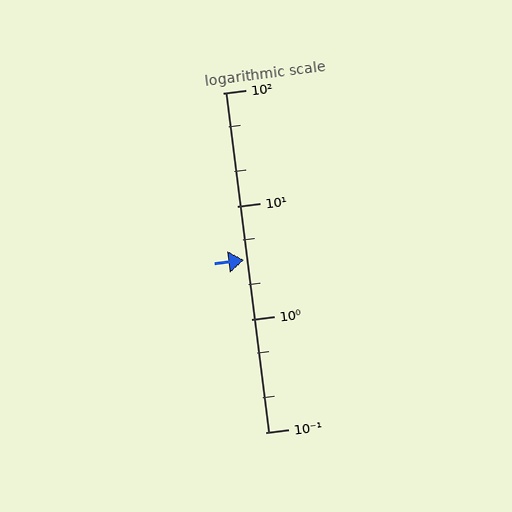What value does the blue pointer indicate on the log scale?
The pointer indicates approximately 3.3.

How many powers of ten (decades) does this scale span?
The scale spans 3 decades, from 0.1 to 100.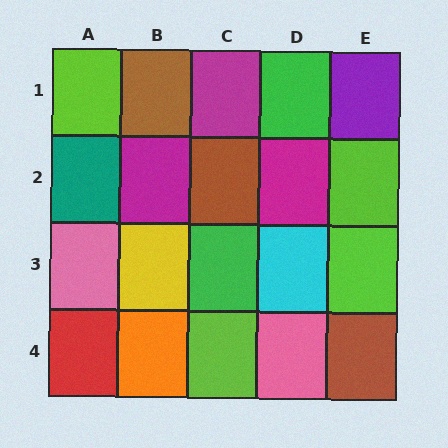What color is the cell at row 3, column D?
Cyan.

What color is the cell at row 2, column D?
Magenta.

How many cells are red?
1 cell is red.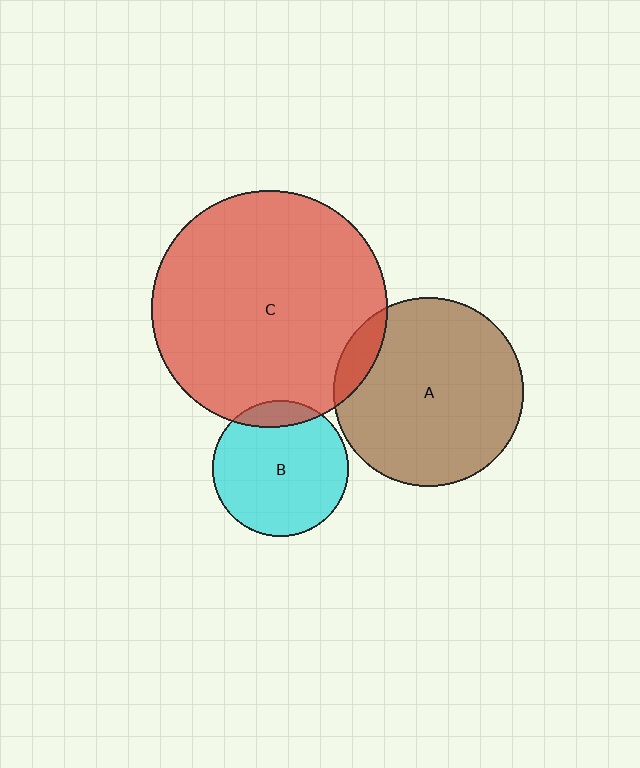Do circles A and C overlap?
Yes.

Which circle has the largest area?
Circle C (red).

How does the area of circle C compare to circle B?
Approximately 3.0 times.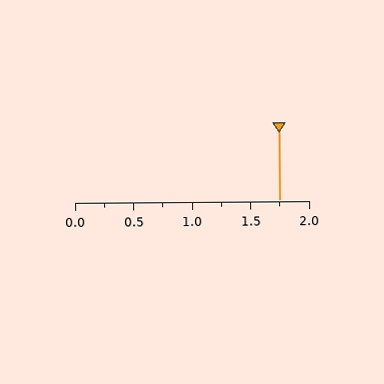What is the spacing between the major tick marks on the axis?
The major ticks are spaced 0.5 apart.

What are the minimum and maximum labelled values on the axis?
The axis runs from 0.0 to 2.0.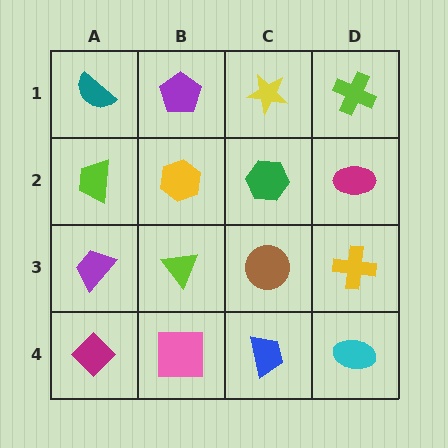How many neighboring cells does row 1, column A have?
2.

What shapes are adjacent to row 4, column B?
A lime triangle (row 3, column B), a magenta diamond (row 4, column A), a blue trapezoid (row 4, column C).